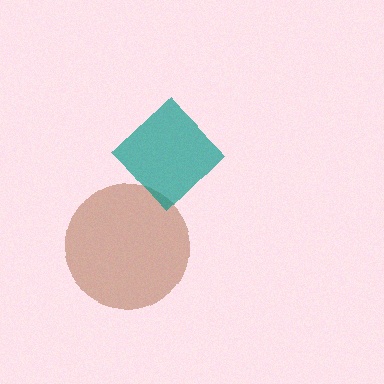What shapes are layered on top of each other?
The layered shapes are: a brown circle, a teal diamond.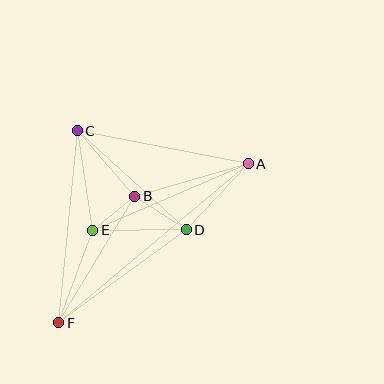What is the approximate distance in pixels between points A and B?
The distance between A and B is approximately 118 pixels.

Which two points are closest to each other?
Points B and E are closest to each other.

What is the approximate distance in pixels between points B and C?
The distance between B and C is approximately 87 pixels.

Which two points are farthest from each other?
Points A and F are farthest from each other.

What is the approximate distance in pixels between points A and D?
The distance between A and D is approximately 91 pixels.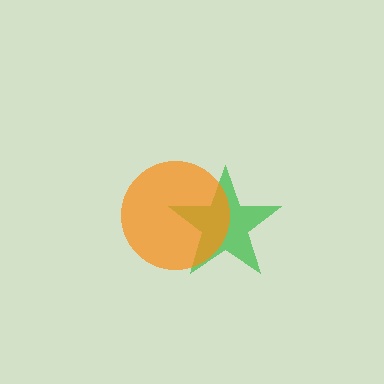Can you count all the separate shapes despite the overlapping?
Yes, there are 2 separate shapes.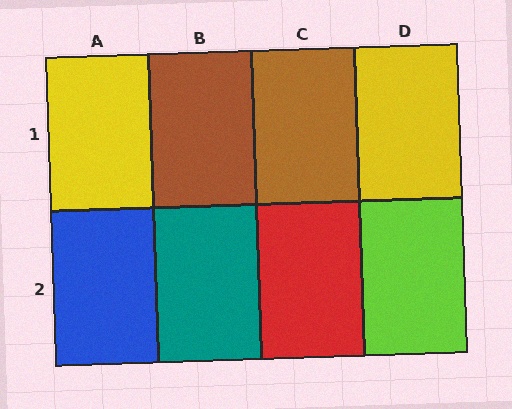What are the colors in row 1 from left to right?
Yellow, brown, brown, yellow.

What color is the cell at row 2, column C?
Red.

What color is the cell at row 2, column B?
Teal.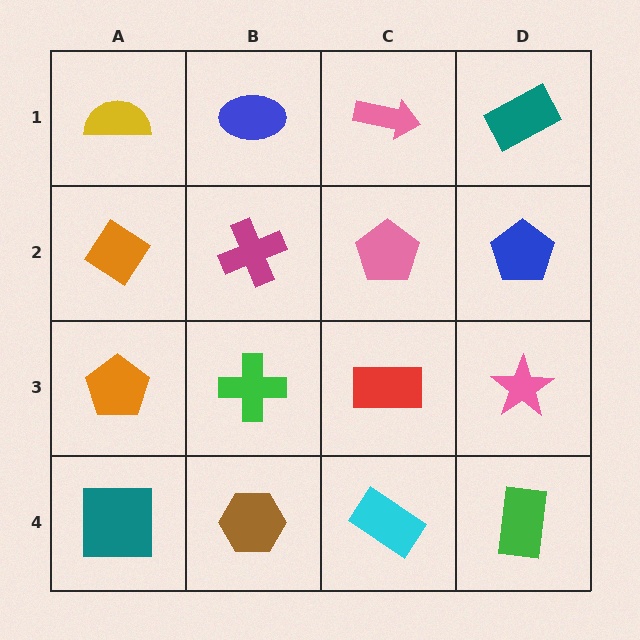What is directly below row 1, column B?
A magenta cross.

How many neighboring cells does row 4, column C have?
3.